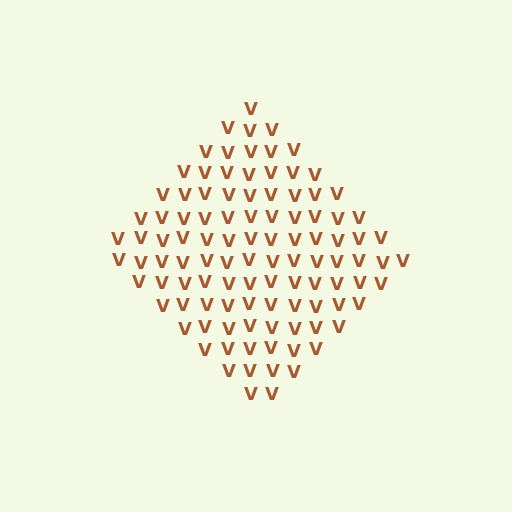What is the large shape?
The large shape is a diamond.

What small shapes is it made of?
It is made of small letter V's.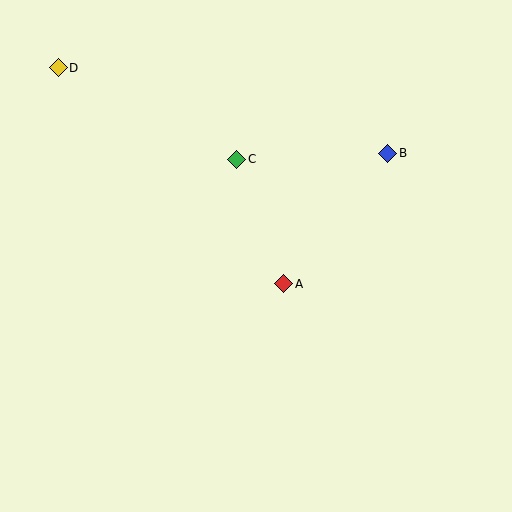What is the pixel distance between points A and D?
The distance between A and D is 312 pixels.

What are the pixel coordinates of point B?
Point B is at (388, 153).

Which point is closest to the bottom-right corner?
Point A is closest to the bottom-right corner.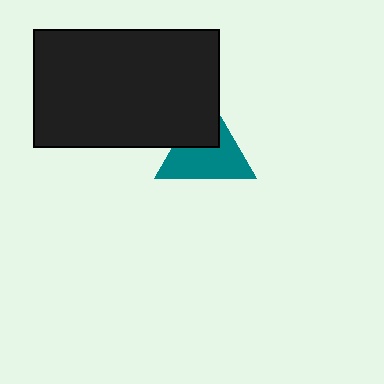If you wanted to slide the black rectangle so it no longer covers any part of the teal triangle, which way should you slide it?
Slide it toward the upper-left — that is the most direct way to separate the two shapes.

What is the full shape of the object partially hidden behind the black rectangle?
The partially hidden object is a teal triangle.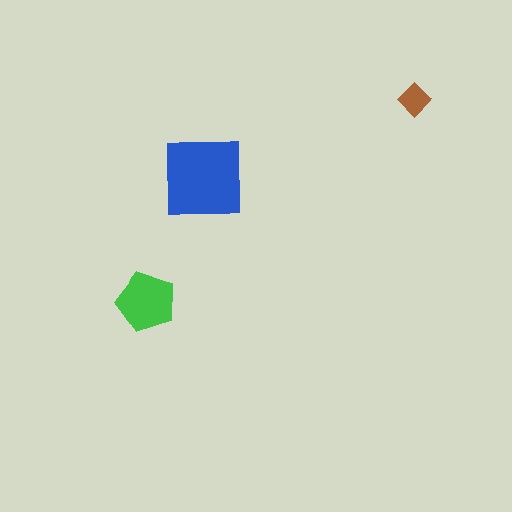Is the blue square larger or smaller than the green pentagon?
Larger.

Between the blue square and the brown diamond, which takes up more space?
The blue square.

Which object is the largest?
The blue square.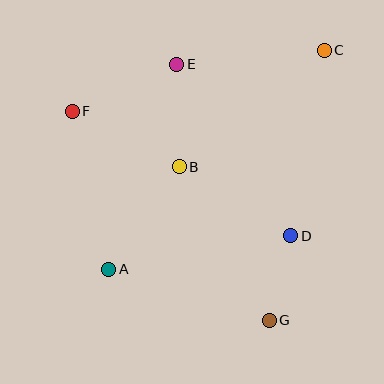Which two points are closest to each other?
Points D and G are closest to each other.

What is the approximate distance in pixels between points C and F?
The distance between C and F is approximately 259 pixels.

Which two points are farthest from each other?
Points A and C are farthest from each other.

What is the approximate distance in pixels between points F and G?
The distance between F and G is approximately 287 pixels.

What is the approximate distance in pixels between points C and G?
The distance between C and G is approximately 276 pixels.